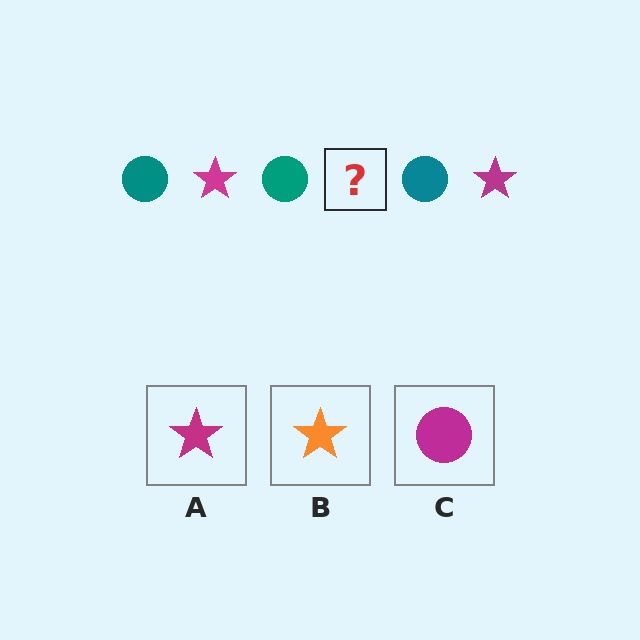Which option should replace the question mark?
Option A.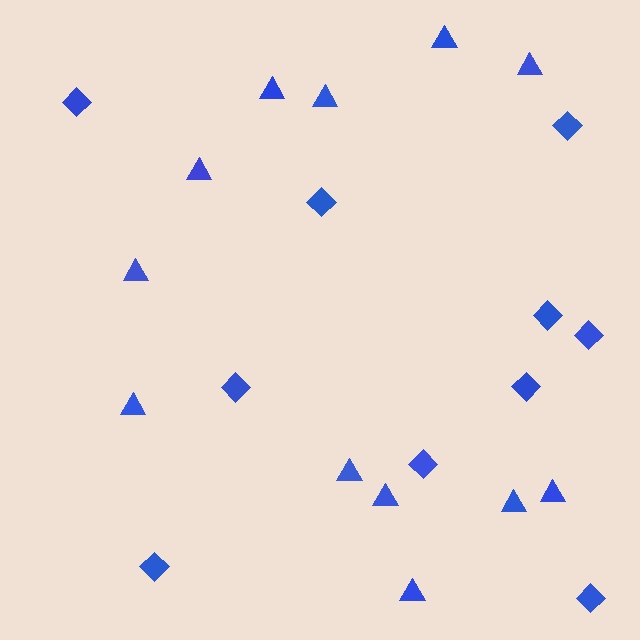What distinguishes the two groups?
There are 2 groups: one group of triangles (12) and one group of diamonds (10).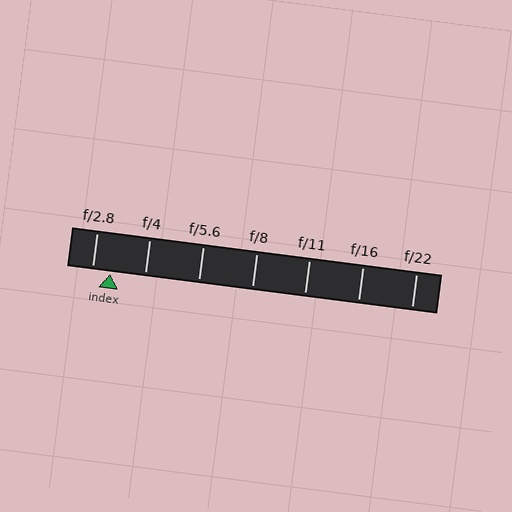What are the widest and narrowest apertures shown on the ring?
The widest aperture shown is f/2.8 and the narrowest is f/22.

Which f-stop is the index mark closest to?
The index mark is closest to f/2.8.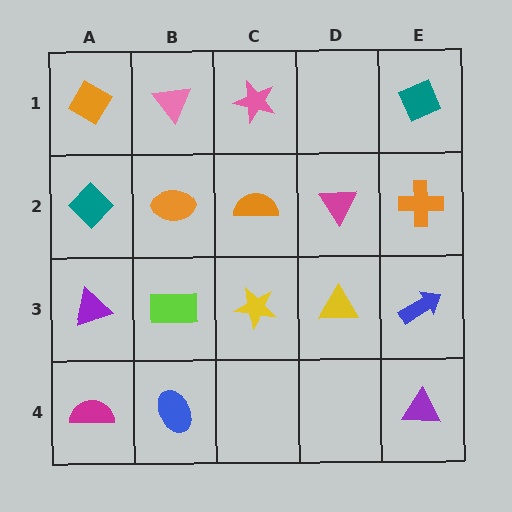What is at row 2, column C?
An orange semicircle.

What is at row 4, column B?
A blue ellipse.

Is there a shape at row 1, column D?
No, that cell is empty.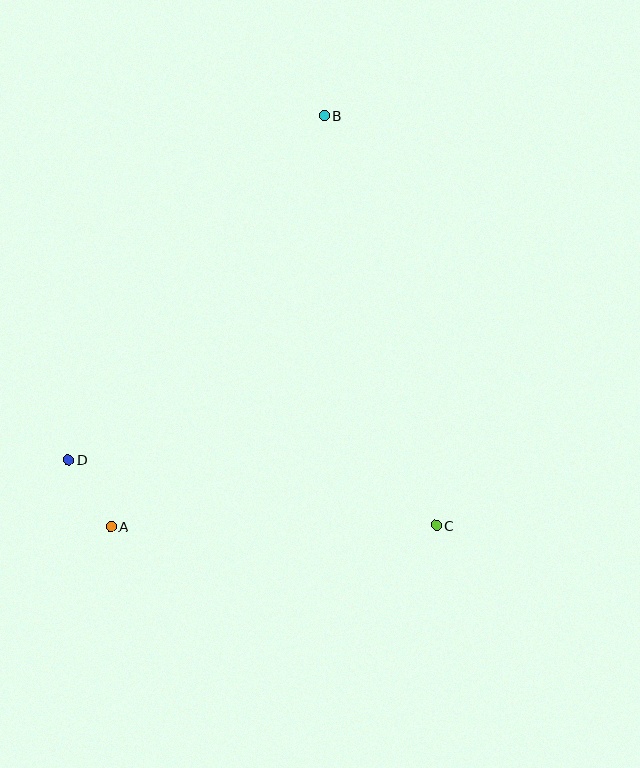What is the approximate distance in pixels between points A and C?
The distance between A and C is approximately 325 pixels.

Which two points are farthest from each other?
Points A and B are farthest from each other.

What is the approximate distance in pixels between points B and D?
The distance between B and D is approximately 429 pixels.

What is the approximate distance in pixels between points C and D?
The distance between C and D is approximately 374 pixels.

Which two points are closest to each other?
Points A and D are closest to each other.